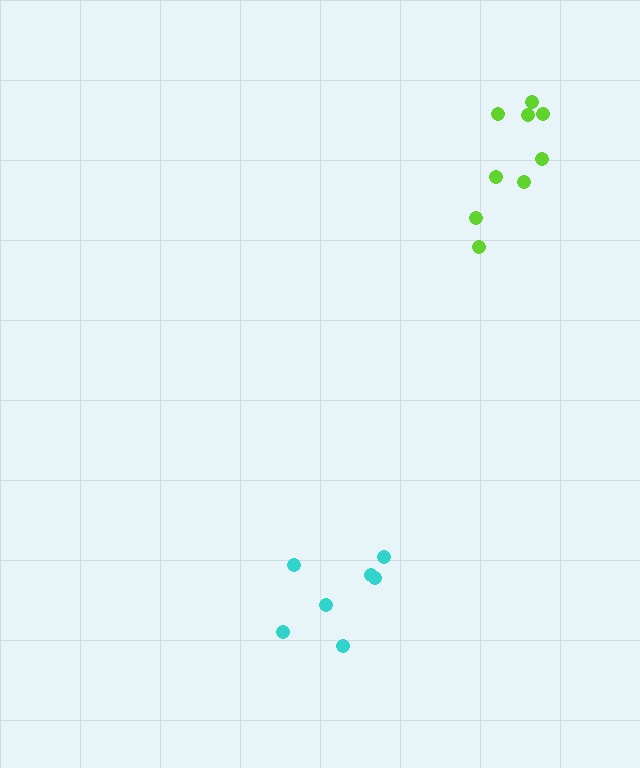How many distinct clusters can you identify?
There are 2 distinct clusters.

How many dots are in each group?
Group 1: 9 dots, Group 2: 7 dots (16 total).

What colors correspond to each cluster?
The clusters are colored: lime, cyan.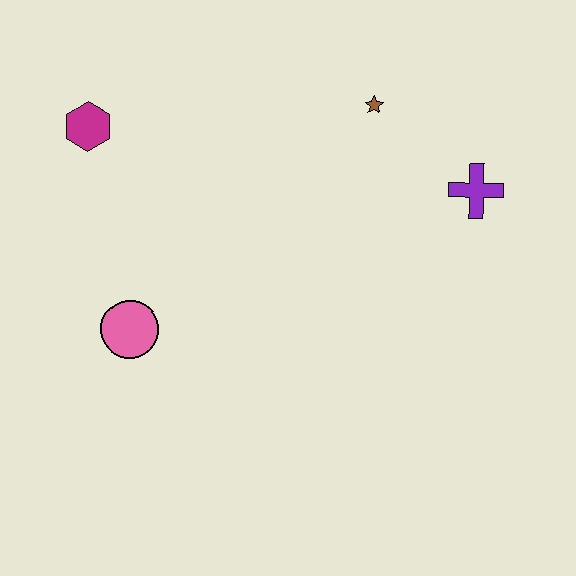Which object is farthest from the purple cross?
The magenta hexagon is farthest from the purple cross.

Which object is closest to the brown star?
The purple cross is closest to the brown star.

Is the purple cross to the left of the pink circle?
No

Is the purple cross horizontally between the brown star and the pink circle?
No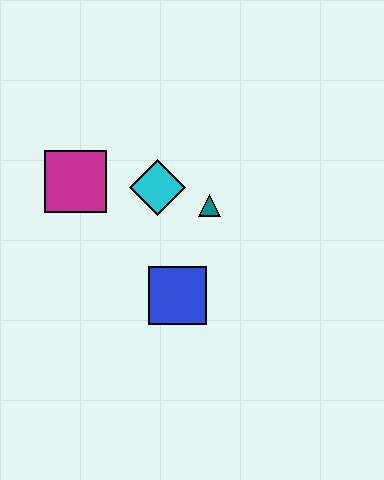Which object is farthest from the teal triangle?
The magenta square is farthest from the teal triangle.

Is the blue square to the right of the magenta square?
Yes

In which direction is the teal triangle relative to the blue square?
The teal triangle is above the blue square.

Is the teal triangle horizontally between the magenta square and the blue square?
No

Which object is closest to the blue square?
The teal triangle is closest to the blue square.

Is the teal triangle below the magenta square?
Yes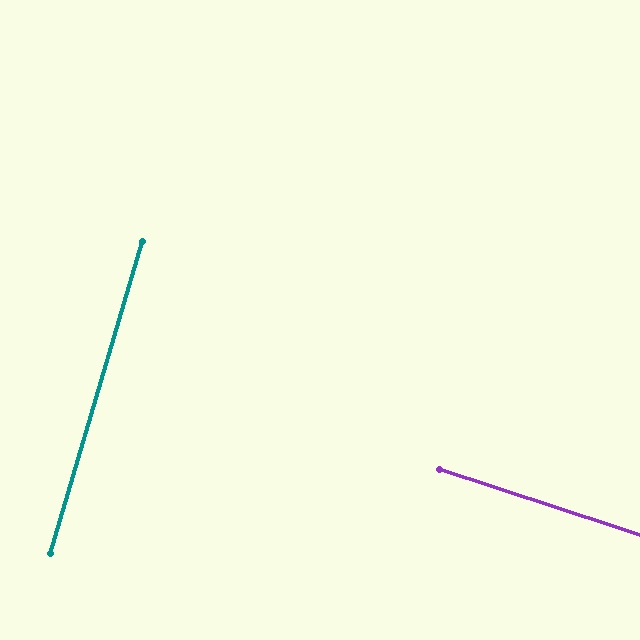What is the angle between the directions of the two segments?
Approximately 88 degrees.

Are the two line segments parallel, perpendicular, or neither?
Perpendicular — they meet at approximately 88°.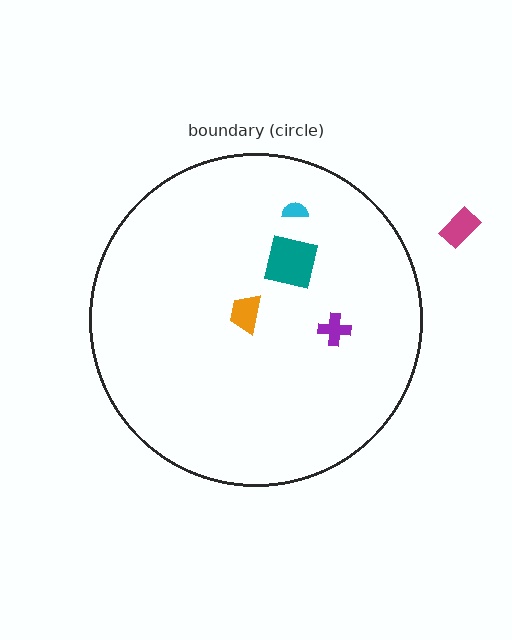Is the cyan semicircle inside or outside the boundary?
Inside.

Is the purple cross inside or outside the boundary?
Inside.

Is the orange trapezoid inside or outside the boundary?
Inside.